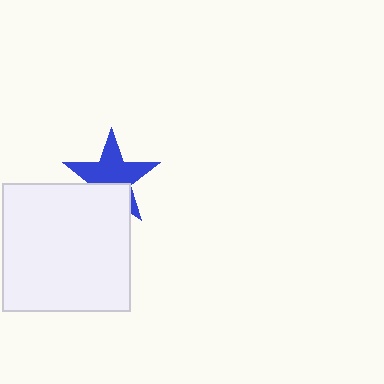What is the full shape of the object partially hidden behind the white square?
The partially hidden object is a blue star.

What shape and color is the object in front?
The object in front is a white square.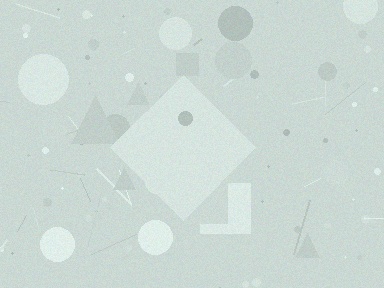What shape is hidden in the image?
A diamond is hidden in the image.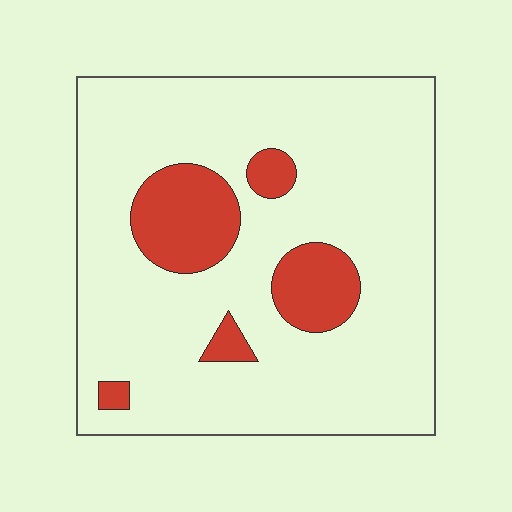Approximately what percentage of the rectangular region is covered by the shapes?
Approximately 15%.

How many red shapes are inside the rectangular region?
5.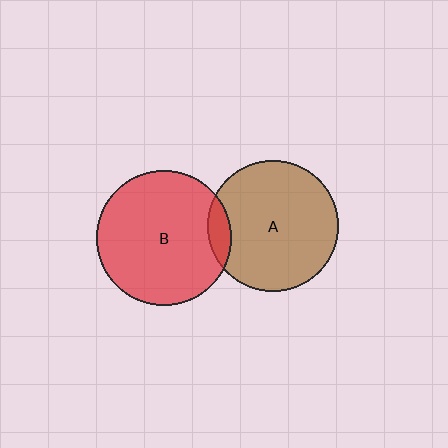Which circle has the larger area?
Circle B (red).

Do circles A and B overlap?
Yes.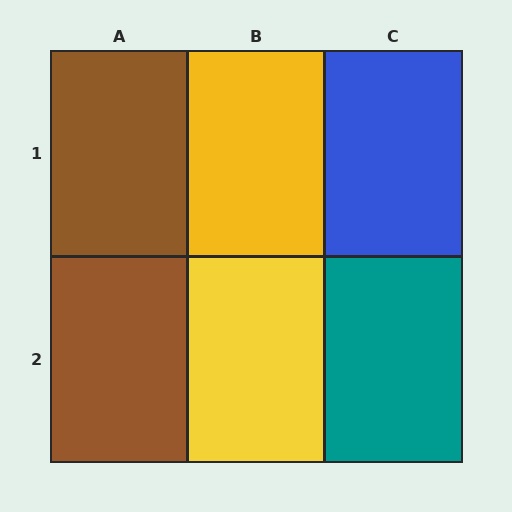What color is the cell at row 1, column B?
Yellow.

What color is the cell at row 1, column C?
Blue.